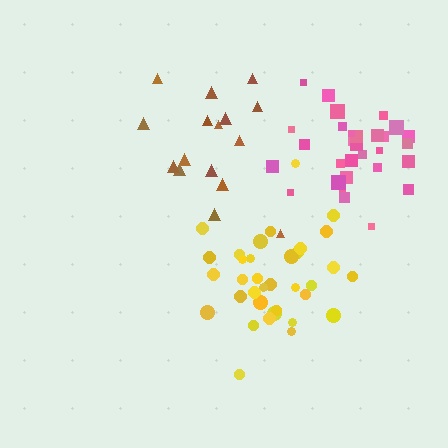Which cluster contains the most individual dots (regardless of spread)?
Yellow (35).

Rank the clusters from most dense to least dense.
pink, yellow, brown.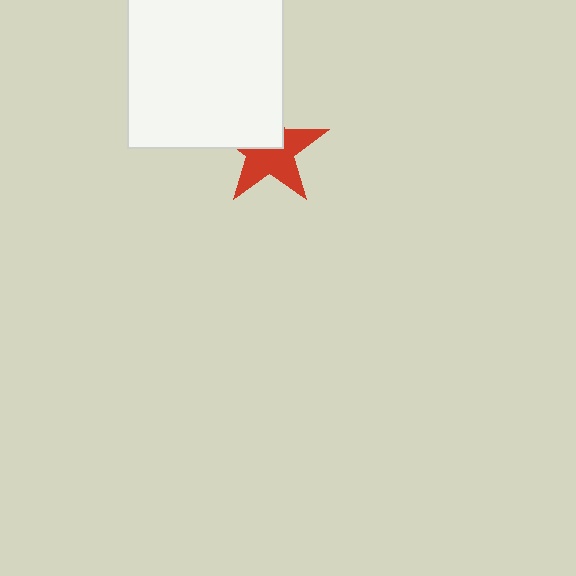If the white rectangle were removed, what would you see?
You would see the complete red star.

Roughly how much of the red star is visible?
About half of it is visible (roughly 60%).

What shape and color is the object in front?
The object in front is a white rectangle.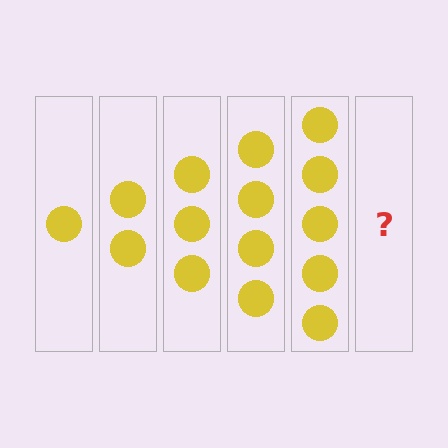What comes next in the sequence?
The next element should be 6 circles.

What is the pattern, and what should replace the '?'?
The pattern is that each step adds one more circle. The '?' should be 6 circles.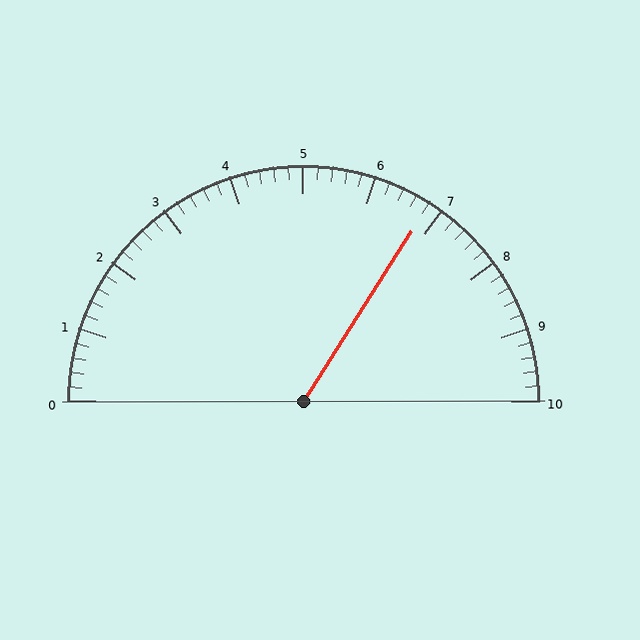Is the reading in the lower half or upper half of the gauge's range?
The reading is in the upper half of the range (0 to 10).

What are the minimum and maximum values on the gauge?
The gauge ranges from 0 to 10.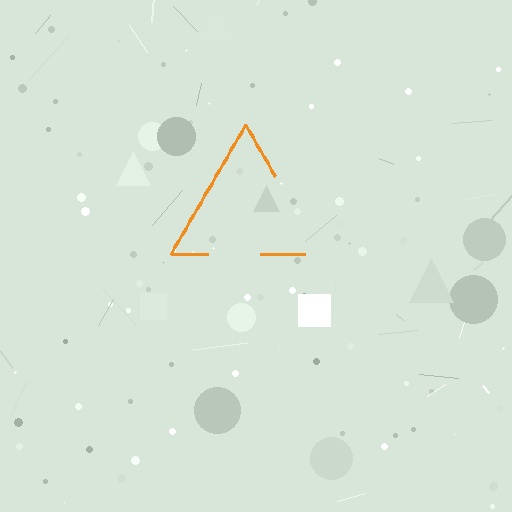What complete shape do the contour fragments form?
The contour fragments form a triangle.